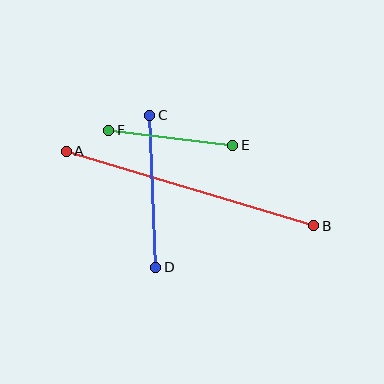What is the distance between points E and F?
The distance is approximately 125 pixels.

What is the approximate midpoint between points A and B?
The midpoint is at approximately (190, 188) pixels.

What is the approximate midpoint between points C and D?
The midpoint is at approximately (153, 191) pixels.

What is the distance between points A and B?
The distance is approximately 259 pixels.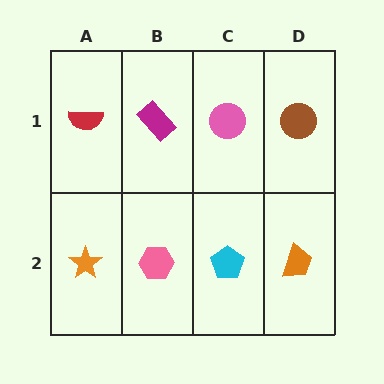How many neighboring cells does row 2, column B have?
3.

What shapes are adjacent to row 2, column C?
A pink circle (row 1, column C), a pink hexagon (row 2, column B), an orange trapezoid (row 2, column D).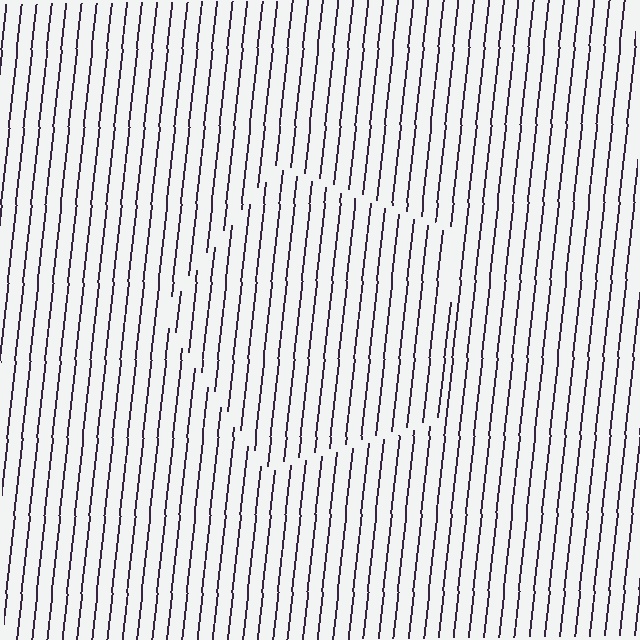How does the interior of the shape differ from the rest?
The interior of the shape contains the same grating, shifted by half a period — the contour is defined by the phase discontinuity where line-ends from the inner and outer gratings abut.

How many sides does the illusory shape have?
5 sides — the line-ends trace a pentagon.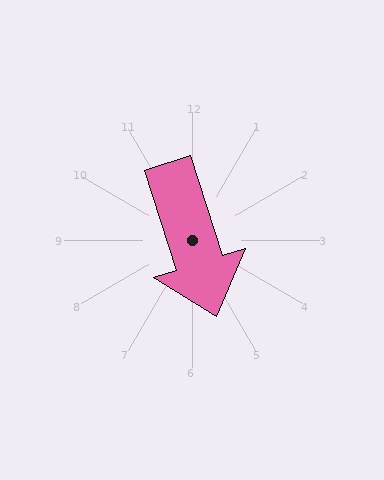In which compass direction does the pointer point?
South.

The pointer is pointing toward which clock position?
Roughly 5 o'clock.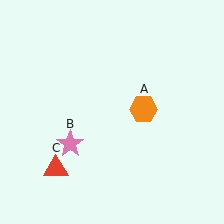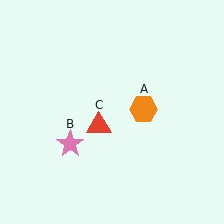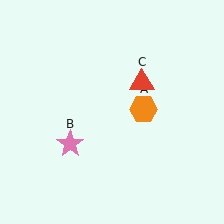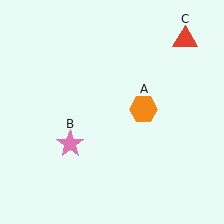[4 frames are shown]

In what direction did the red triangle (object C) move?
The red triangle (object C) moved up and to the right.